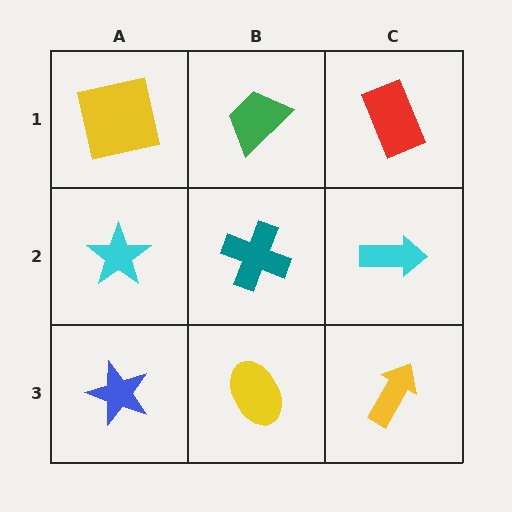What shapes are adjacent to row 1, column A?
A cyan star (row 2, column A), a green trapezoid (row 1, column B).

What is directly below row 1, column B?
A teal cross.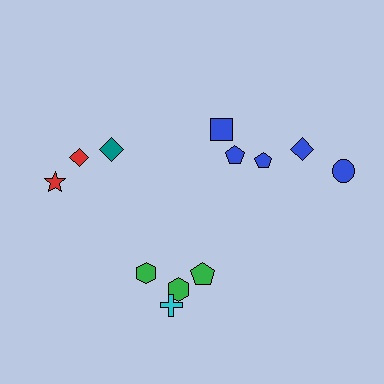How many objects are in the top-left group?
There are 3 objects.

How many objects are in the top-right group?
There are 5 objects.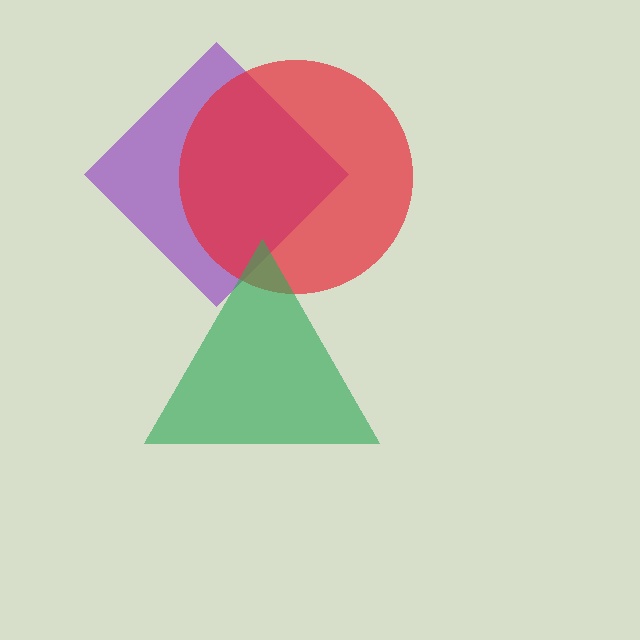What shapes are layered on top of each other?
The layered shapes are: a purple diamond, a red circle, a green triangle.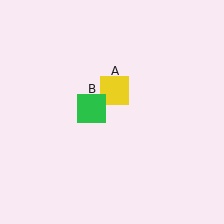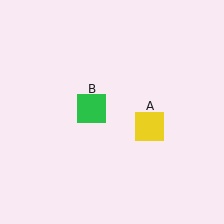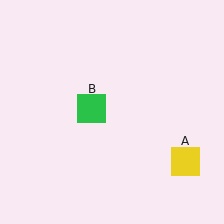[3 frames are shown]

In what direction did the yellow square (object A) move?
The yellow square (object A) moved down and to the right.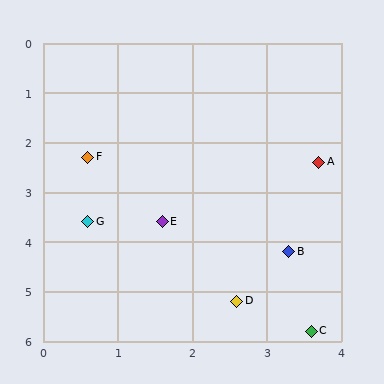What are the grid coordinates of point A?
Point A is at approximately (3.7, 2.4).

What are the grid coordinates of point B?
Point B is at approximately (3.3, 4.2).